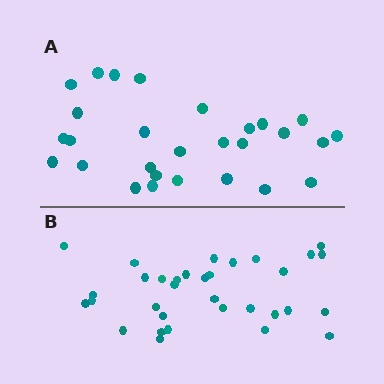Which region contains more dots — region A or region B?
Region B (the bottom region) has more dots.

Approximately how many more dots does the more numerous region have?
Region B has about 5 more dots than region A.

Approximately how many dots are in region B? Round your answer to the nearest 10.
About 30 dots. (The exact count is 33, which rounds to 30.)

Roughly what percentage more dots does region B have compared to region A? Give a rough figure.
About 20% more.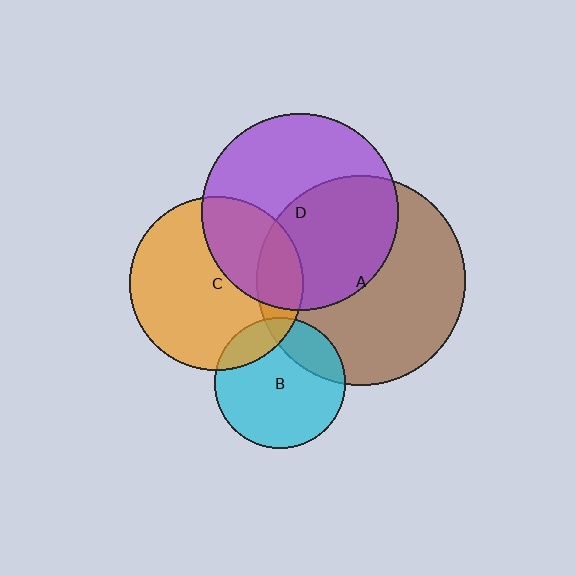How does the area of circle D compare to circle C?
Approximately 1.3 times.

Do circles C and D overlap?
Yes.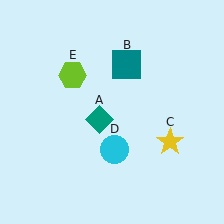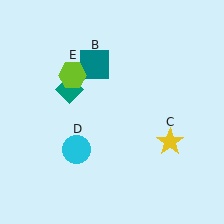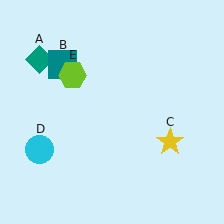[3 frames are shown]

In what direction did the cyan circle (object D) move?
The cyan circle (object D) moved left.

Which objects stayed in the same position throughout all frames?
Yellow star (object C) and lime hexagon (object E) remained stationary.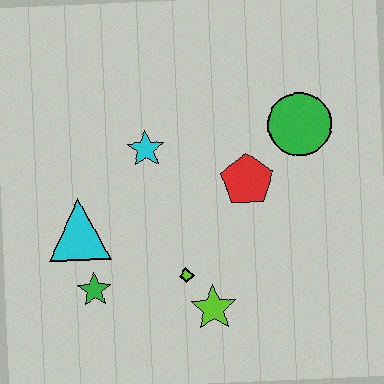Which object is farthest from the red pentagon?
The green star is farthest from the red pentagon.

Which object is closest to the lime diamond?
The lime star is closest to the lime diamond.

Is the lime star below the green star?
Yes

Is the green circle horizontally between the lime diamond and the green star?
No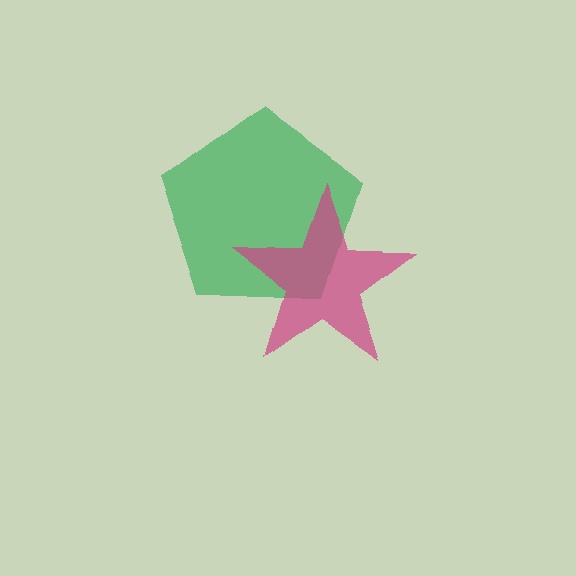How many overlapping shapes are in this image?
There are 2 overlapping shapes in the image.